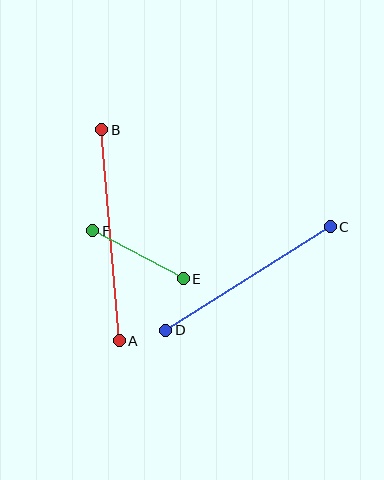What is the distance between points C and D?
The distance is approximately 194 pixels.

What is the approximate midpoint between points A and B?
The midpoint is at approximately (110, 235) pixels.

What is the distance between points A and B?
The distance is approximately 212 pixels.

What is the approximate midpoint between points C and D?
The midpoint is at approximately (248, 278) pixels.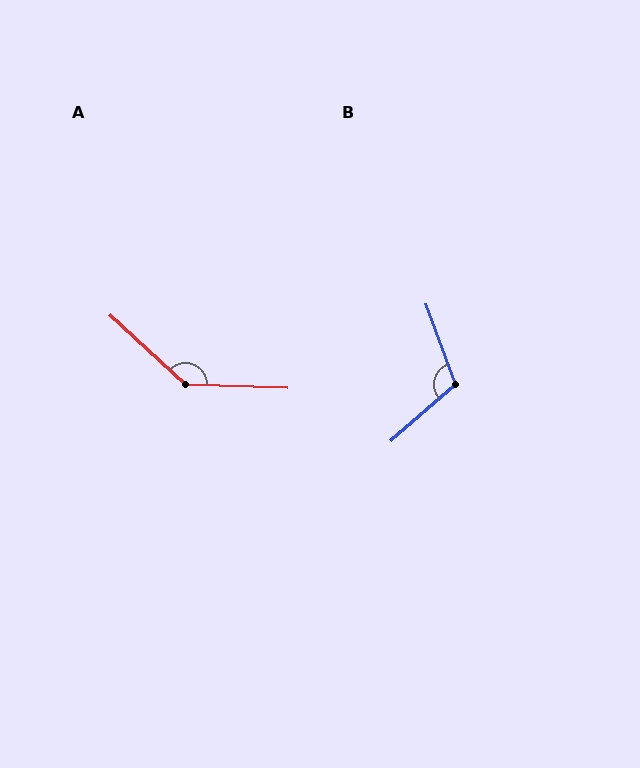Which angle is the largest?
A, at approximately 140 degrees.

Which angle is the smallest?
B, at approximately 111 degrees.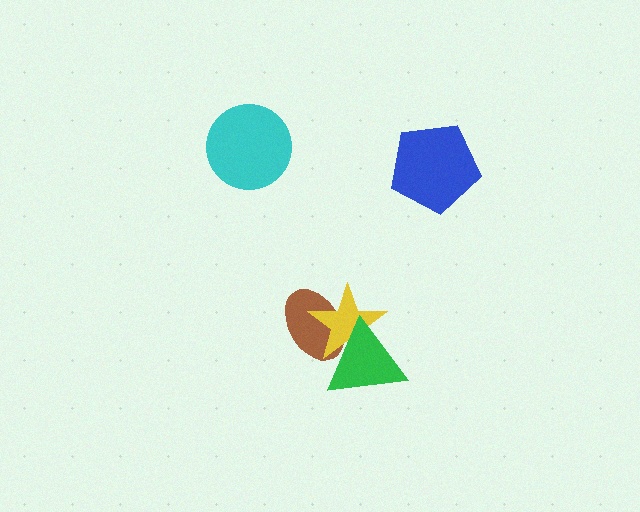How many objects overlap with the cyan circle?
0 objects overlap with the cyan circle.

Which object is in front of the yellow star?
The green triangle is in front of the yellow star.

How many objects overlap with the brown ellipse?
2 objects overlap with the brown ellipse.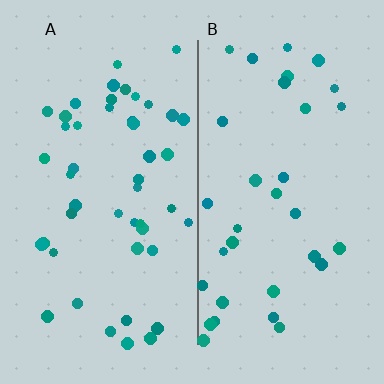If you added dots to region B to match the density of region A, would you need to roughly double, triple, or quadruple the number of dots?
Approximately double.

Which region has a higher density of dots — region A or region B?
A (the left).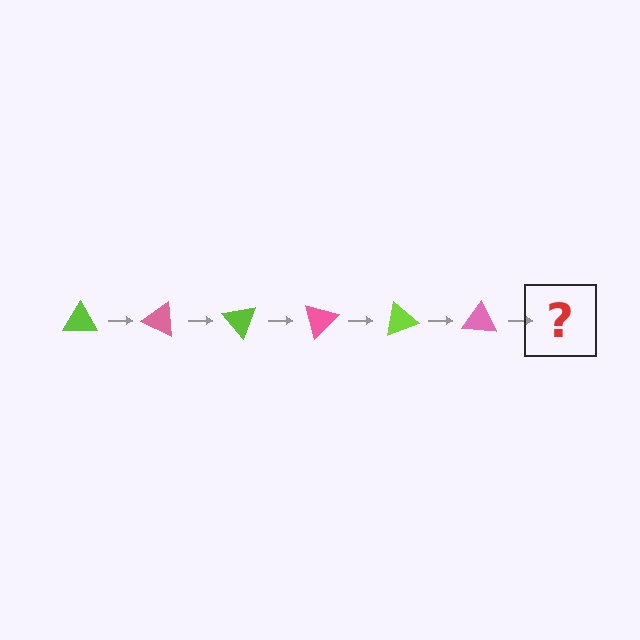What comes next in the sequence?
The next element should be a lime triangle, rotated 150 degrees from the start.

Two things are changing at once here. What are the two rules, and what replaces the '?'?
The two rules are that it rotates 25 degrees each step and the color cycles through lime and pink. The '?' should be a lime triangle, rotated 150 degrees from the start.